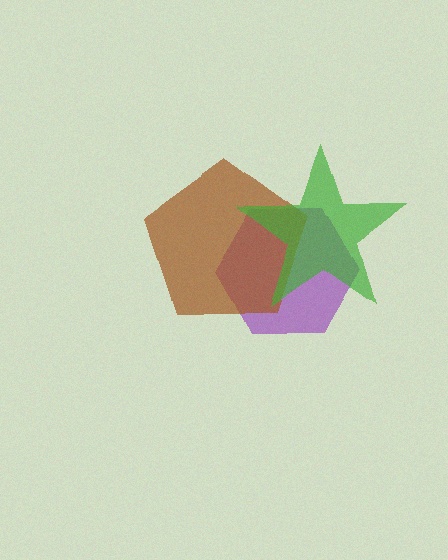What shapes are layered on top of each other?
The layered shapes are: a purple hexagon, a brown pentagon, a green star.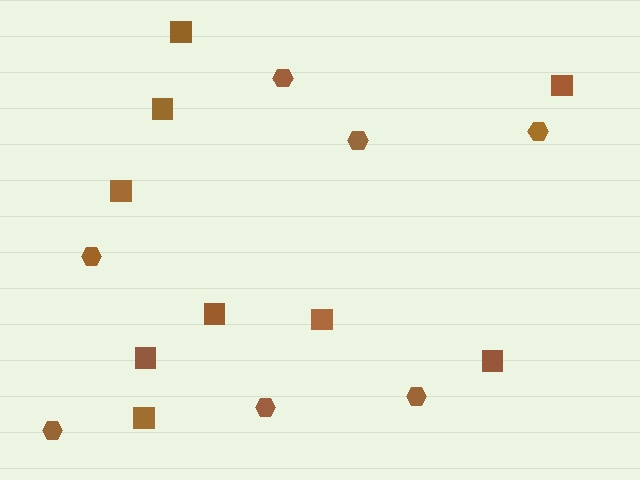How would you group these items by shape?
There are 2 groups: one group of squares (9) and one group of hexagons (7).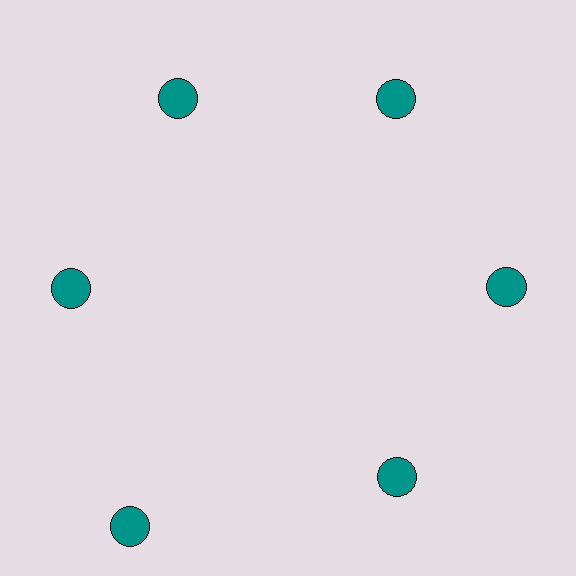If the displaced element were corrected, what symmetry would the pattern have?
It would have 6-fold rotational symmetry — the pattern would map onto itself every 60 degrees.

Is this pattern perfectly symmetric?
No. The 6 teal circles are arranged in a ring, but one element near the 7 o'clock position is pushed outward from the center, breaking the 6-fold rotational symmetry.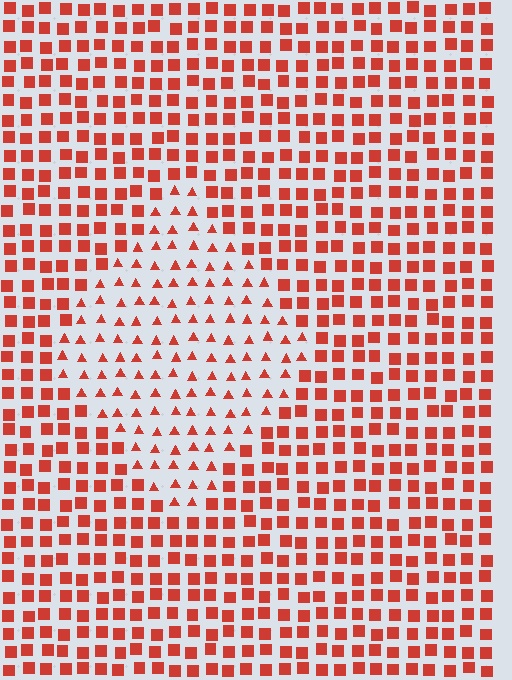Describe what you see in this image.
The image is filled with small red elements arranged in a uniform grid. A diamond-shaped region contains triangles, while the surrounding area contains squares. The boundary is defined purely by the change in element shape.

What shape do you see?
I see a diamond.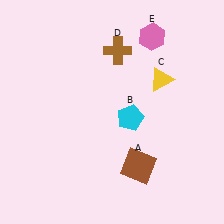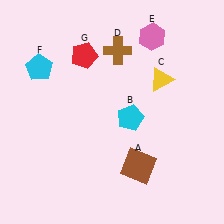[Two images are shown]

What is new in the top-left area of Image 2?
A red pentagon (G) was added in the top-left area of Image 2.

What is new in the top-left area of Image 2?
A cyan pentagon (F) was added in the top-left area of Image 2.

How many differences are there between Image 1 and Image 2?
There are 2 differences between the two images.